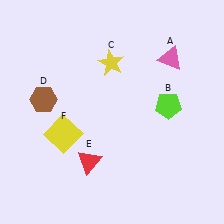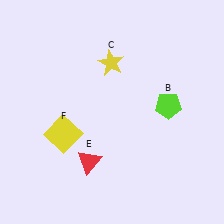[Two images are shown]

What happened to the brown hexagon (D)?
The brown hexagon (D) was removed in Image 2. It was in the top-left area of Image 1.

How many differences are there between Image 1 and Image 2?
There are 2 differences between the two images.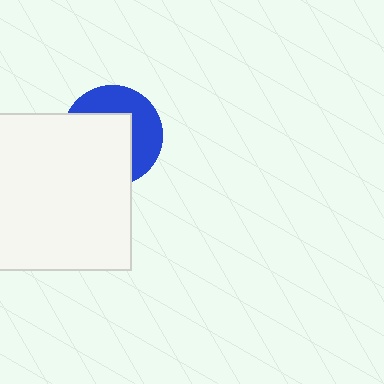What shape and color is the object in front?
The object in front is a white square.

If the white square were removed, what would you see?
You would see the complete blue circle.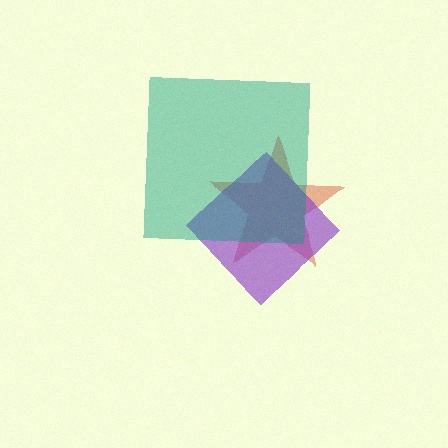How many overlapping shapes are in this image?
There are 3 overlapping shapes in the image.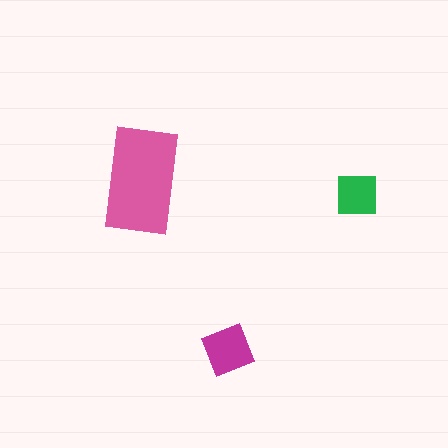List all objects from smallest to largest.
The green square, the magenta diamond, the pink rectangle.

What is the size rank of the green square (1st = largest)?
3rd.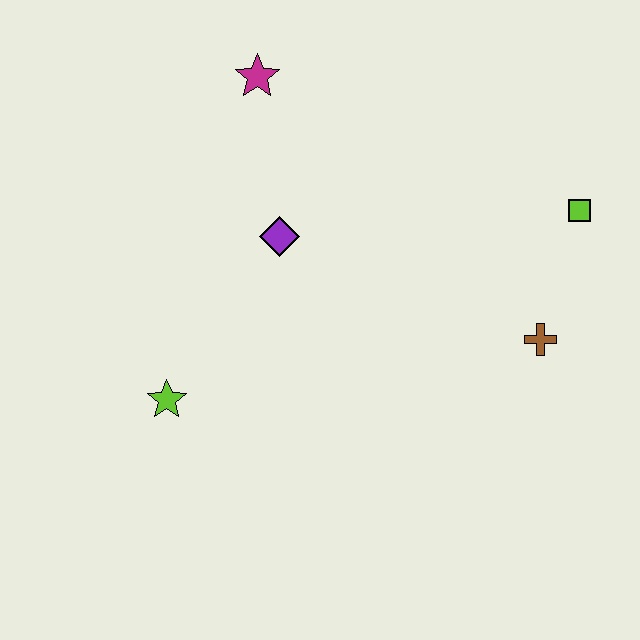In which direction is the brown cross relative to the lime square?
The brown cross is below the lime square.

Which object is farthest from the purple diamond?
The lime square is farthest from the purple diamond.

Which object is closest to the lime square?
The brown cross is closest to the lime square.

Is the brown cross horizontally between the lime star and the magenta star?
No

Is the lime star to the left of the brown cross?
Yes